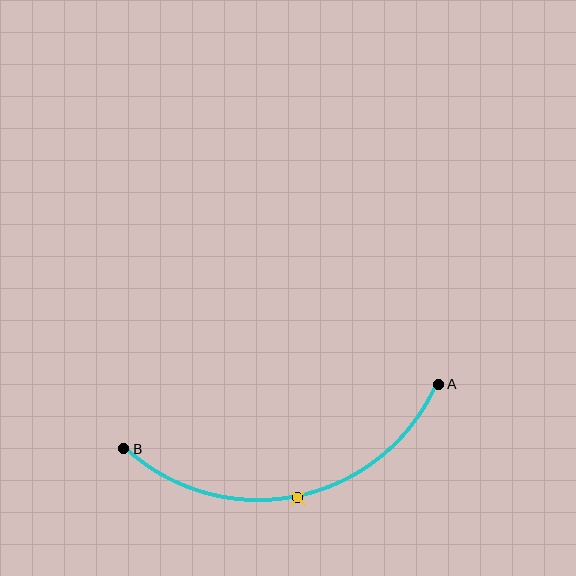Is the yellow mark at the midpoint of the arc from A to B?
Yes. The yellow mark lies on the arc at equal arc-length from both A and B — it is the arc midpoint.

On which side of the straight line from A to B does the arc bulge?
The arc bulges below the straight line connecting A and B.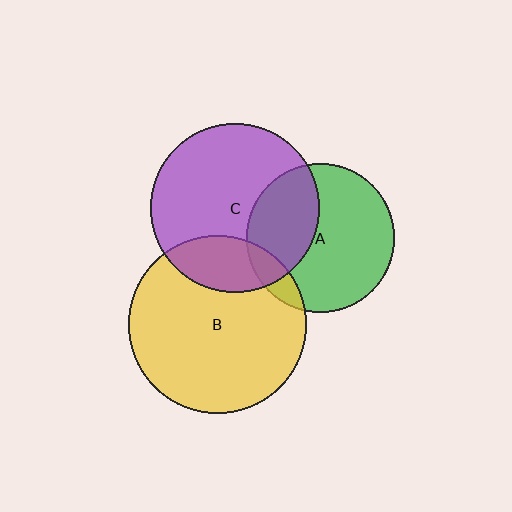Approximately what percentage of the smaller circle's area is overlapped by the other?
Approximately 20%.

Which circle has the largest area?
Circle B (yellow).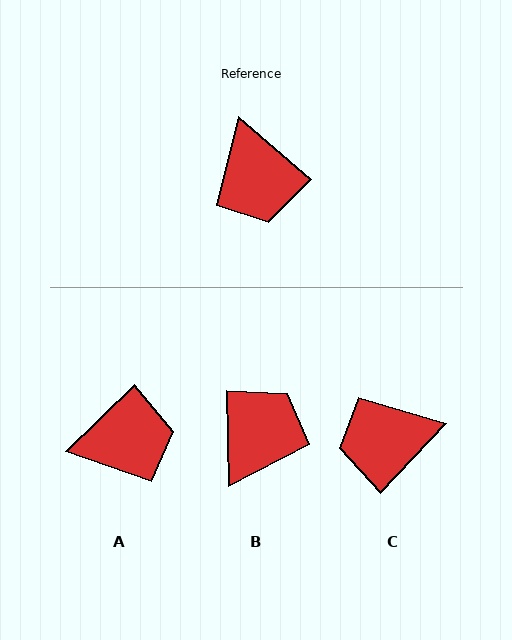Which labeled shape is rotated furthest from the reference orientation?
B, about 132 degrees away.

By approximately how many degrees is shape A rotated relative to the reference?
Approximately 85 degrees counter-clockwise.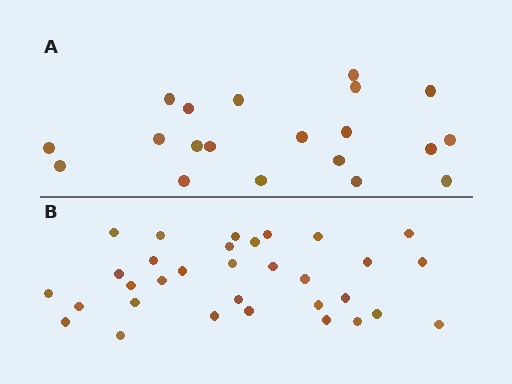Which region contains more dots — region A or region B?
Region B (the bottom region) has more dots.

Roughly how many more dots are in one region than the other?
Region B has roughly 12 or so more dots than region A.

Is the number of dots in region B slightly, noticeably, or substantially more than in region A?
Region B has substantially more. The ratio is roughly 1.6 to 1.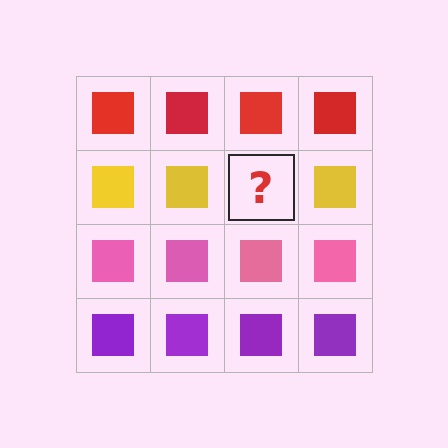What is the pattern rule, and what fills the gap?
The rule is that each row has a consistent color. The gap should be filled with a yellow square.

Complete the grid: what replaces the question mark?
The question mark should be replaced with a yellow square.